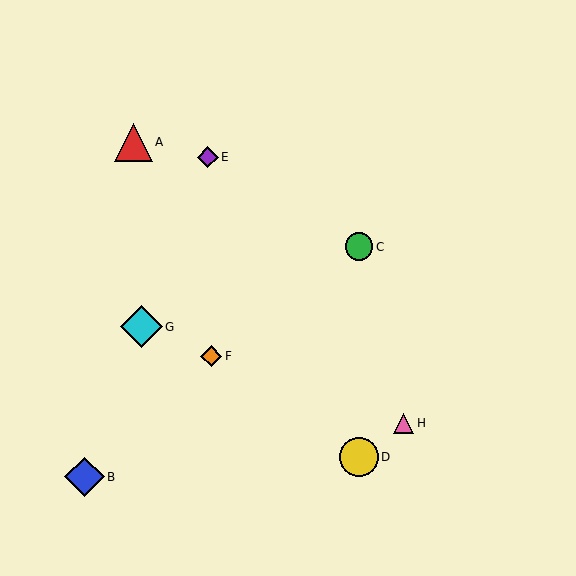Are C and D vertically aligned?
Yes, both are at x≈359.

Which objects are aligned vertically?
Objects C, D are aligned vertically.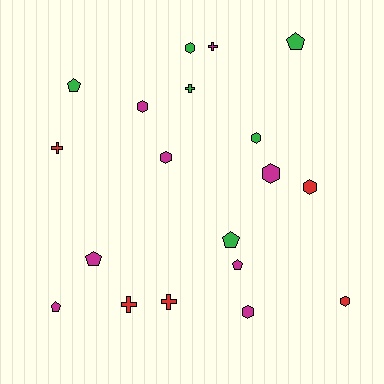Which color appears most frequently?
Magenta, with 8 objects.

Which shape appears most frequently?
Hexagon, with 8 objects.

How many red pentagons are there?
There are no red pentagons.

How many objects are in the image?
There are 19 objects.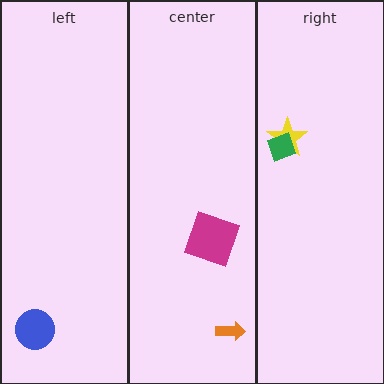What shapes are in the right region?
The yellow star, the green diamond.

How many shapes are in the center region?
2.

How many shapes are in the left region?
1.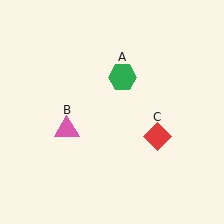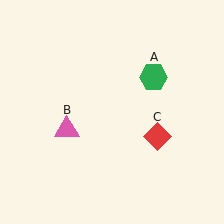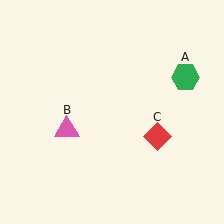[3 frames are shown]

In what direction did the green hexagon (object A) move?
The green hexagon (object A) moved right.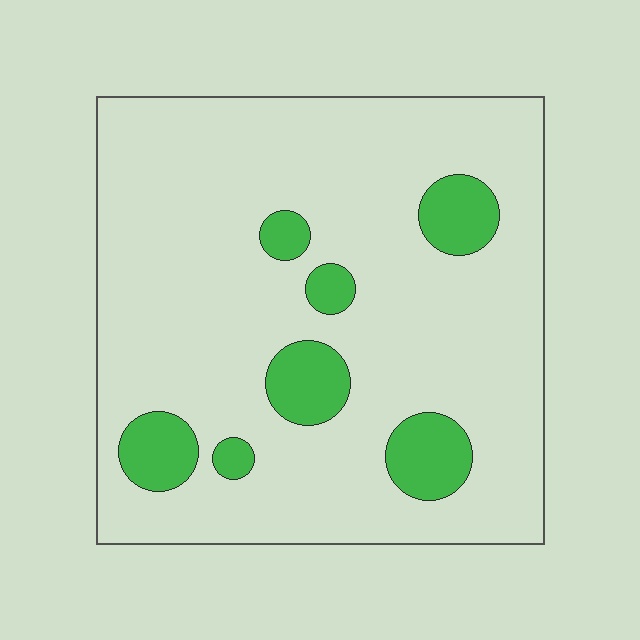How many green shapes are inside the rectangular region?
7.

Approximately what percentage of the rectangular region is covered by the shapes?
Approximately 15%.